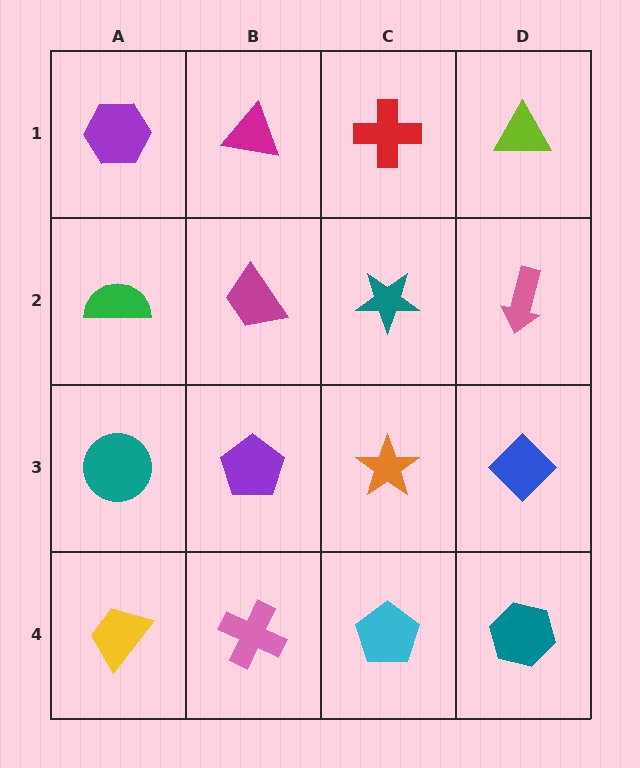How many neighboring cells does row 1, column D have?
2.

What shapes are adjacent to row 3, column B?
A magenta trapezoid (row 2, column B), a pink cross (row 4, column B), a teal circle (row 3, column A), an orange star (row 3, column C).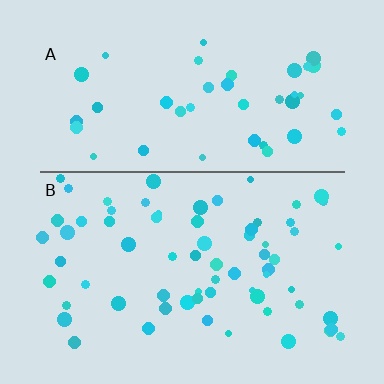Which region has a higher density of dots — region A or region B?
B (the bottom).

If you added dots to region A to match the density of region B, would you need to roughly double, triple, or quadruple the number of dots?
Approximately double.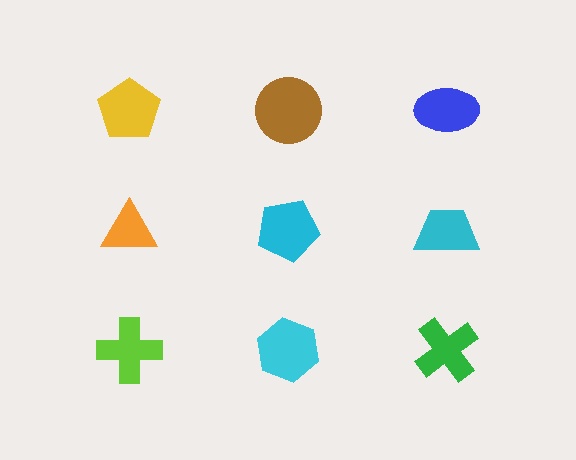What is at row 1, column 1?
A yellow pentagon.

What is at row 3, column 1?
A lime cross.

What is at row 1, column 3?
A blue ellipse.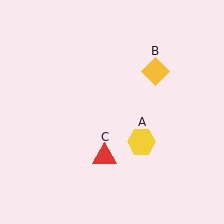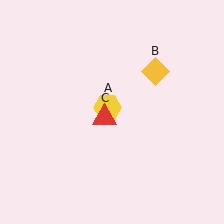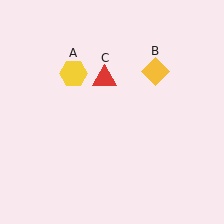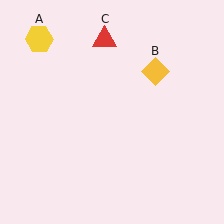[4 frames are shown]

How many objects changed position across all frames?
2 objects changed position: yellow hexagon (object A), red triangle (object C).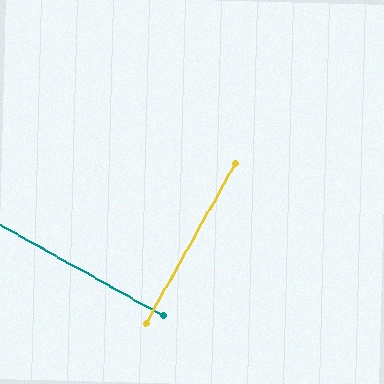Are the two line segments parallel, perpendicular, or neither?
Perpendicular — they meet at approximately 90°.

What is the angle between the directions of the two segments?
Approximately 90 degrees.